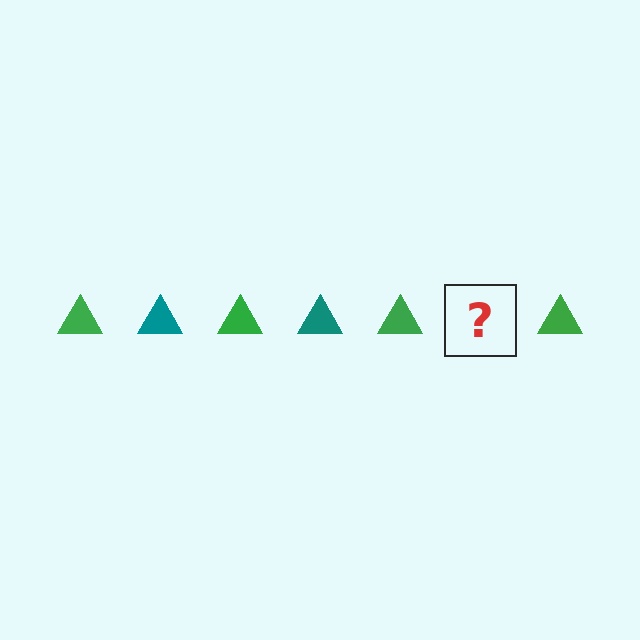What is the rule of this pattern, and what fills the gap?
The rule is that the pattern cycles through green, teal triangles. The gap should be filled with a teal triangle.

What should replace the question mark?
The question mark should be replaced with a teal triangle.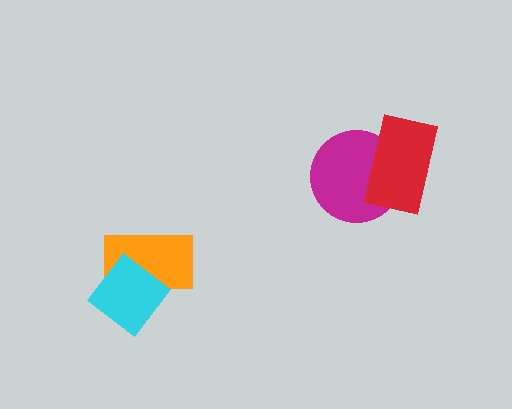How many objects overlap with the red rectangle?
1 object overlaps with the red rectangle.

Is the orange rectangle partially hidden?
Yes, it is partially covered by another shape.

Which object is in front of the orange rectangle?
The cyan diamond is in front of the orange rectangle.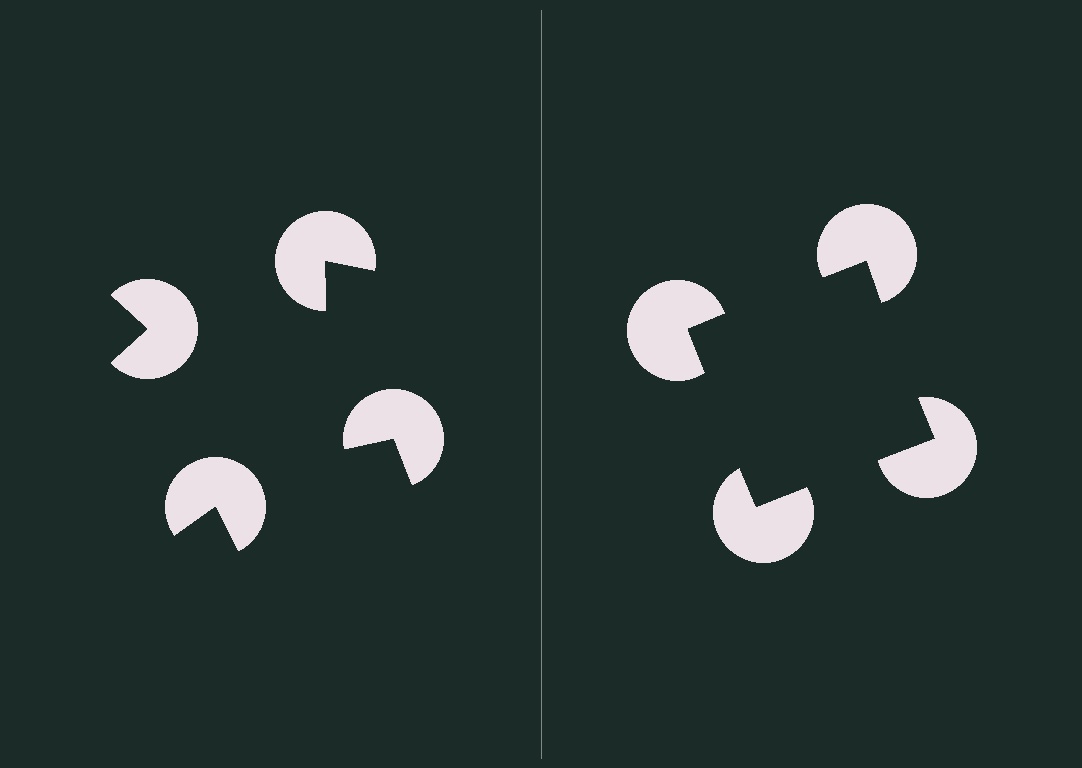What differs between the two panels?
The pac-man discs are positioned identically on both sides; only the wedge orientations differ. On the right they align to a square; on the left they are misaligned.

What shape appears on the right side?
An illusory square.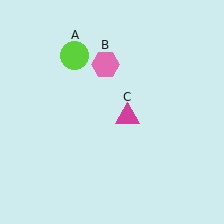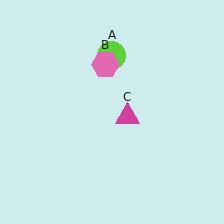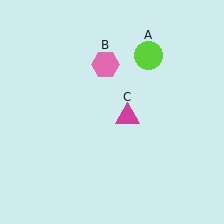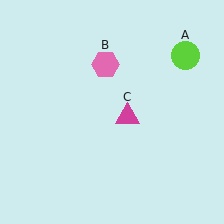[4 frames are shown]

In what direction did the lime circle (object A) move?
The lime circle (object A) moved right.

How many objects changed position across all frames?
1 object changed position: lime circle (object A).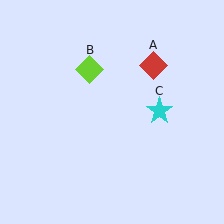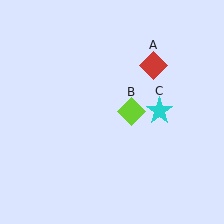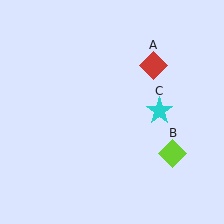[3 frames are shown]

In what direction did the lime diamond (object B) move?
The lime diamond (object B) moved down and to the right.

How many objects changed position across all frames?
1 object changed position: lime diamond (object B).